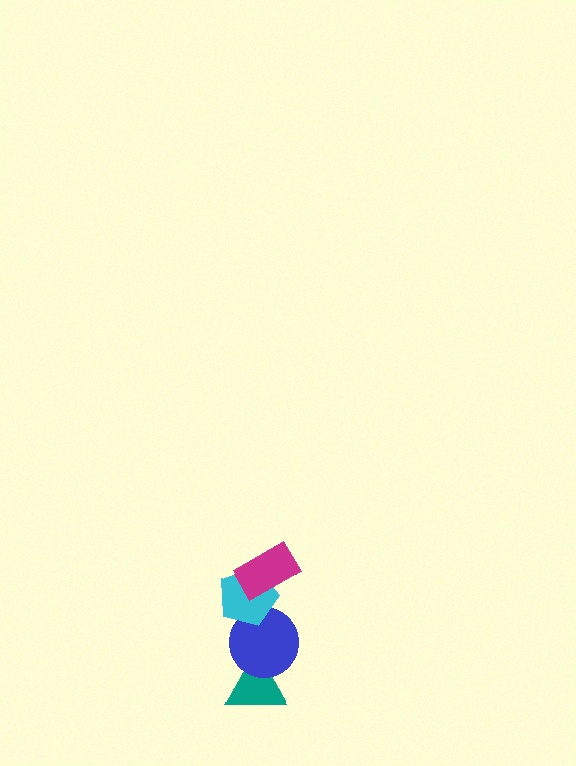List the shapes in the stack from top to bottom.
From top to bottom: the magenta rectangle, the cyan pentagon, the blue circle, the teal triangle.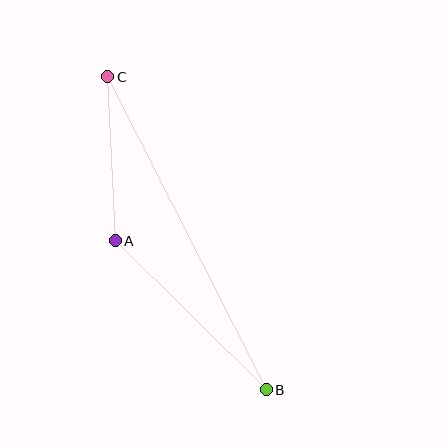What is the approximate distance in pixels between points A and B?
The distance between A and B is approximately 212 pixels.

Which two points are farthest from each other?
Points B and C are farthest from each other.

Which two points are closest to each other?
Points A and C are closest to each other.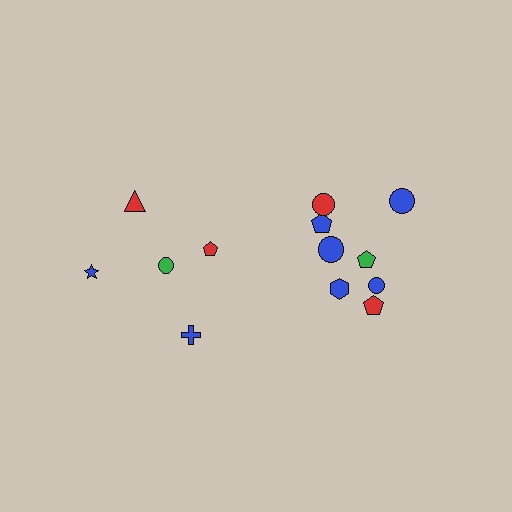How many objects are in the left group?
There are 5 objects.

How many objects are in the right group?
There are 8 objects.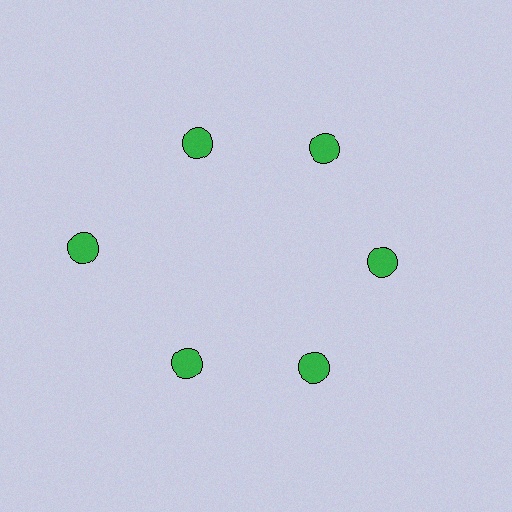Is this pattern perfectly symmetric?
No. The 6 green circles are arranged in a ring, but one element near the 9 o'clock position is pushed outward from the center, breaking the 6-fold rotational symmetry.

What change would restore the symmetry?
The symmetry would be restored by moving it inward, back onto the ring so that all 6 circles sit at equal angles and equal distance from the center.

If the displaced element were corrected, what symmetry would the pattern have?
It would have 6-fold rotational symmetry — the pattern would map onto itself every 60 degrees.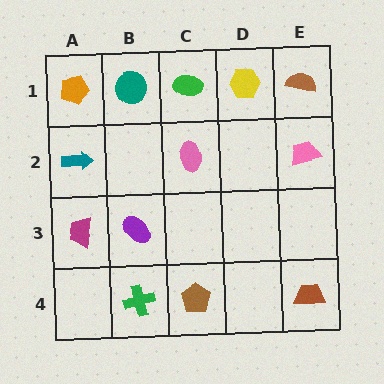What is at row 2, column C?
A pink ellipse.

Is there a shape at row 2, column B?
No, that cell is empty.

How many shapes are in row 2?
3 shapes.